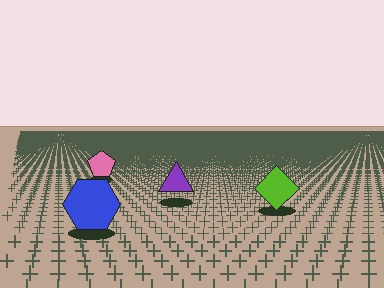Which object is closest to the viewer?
The blue hexagon is closest. The texture marks near it are larger and more spread out.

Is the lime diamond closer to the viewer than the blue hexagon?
No. The blue hexagon is closer — you can tell from the texture gradient: the ground texture is coarser near it.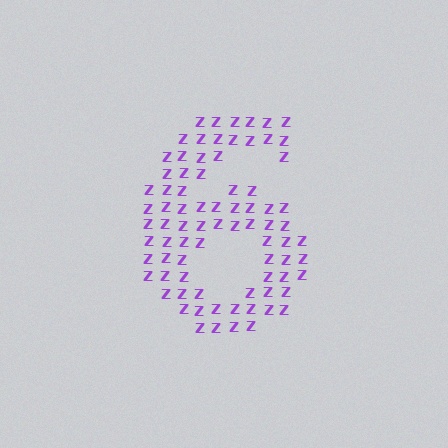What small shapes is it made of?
It is made of small letter Z's.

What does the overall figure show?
The overall figure shows the digit 6.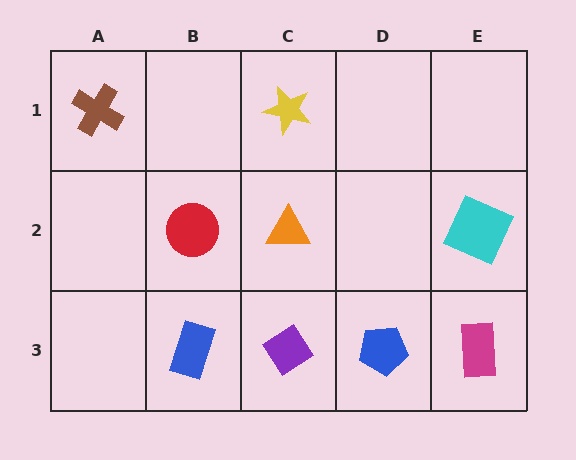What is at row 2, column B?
A red circle.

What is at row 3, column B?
A blue rectangle.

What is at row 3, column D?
A blue pentagon.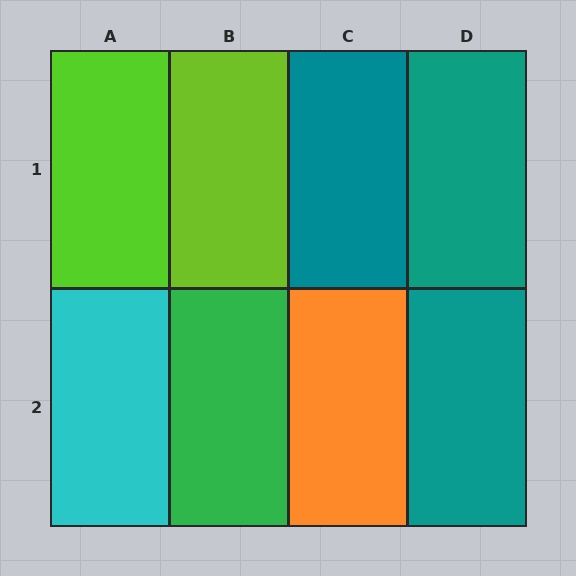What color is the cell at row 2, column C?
Orange.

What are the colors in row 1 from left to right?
Lime, lime, teal, teal.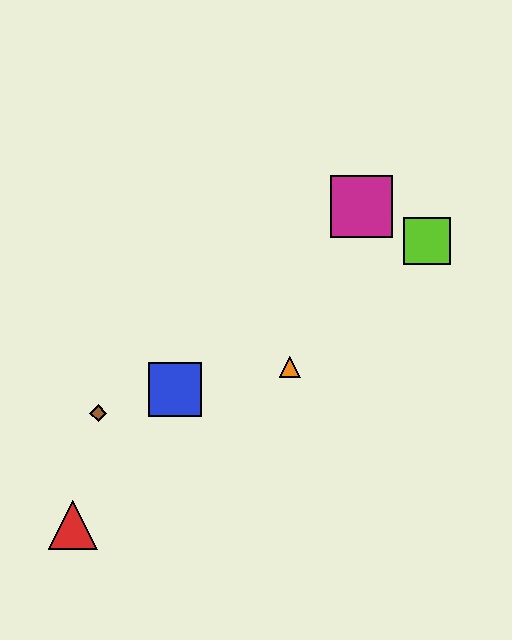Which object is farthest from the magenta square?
The red triangle is farthest from the magenta square.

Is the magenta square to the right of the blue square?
Yes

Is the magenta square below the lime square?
No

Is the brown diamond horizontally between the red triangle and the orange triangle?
Yes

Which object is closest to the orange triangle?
The blue square is closest to the orange triangle.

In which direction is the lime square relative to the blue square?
The lime square is to the right of the blue square.